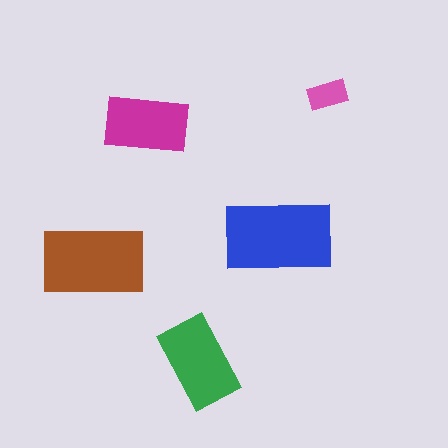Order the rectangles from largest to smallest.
the blue one, the brown one, the green one, the magenta one, the pink one.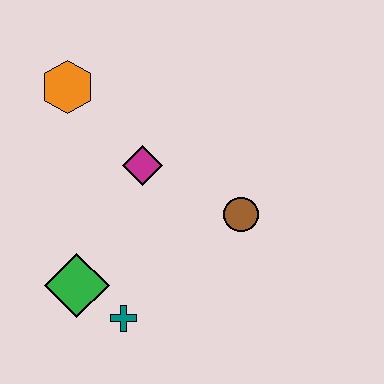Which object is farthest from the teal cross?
The orange hexagon is farthest from the teal cross.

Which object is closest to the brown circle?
The magenta diamond is closest to the brown circle.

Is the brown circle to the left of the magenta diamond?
No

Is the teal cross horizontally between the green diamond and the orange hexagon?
No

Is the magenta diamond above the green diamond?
Yes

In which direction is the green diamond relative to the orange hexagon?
The green diamond is below the orange hexagon.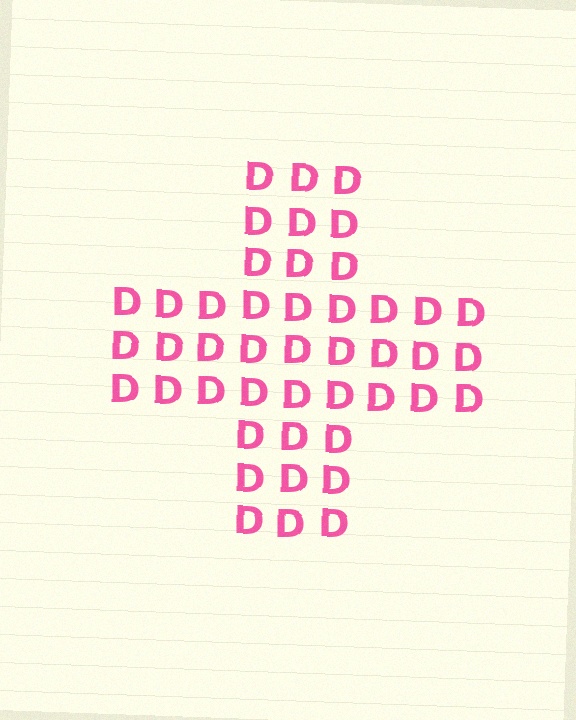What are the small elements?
The small elements are letter D's.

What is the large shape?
The large shape is a cross.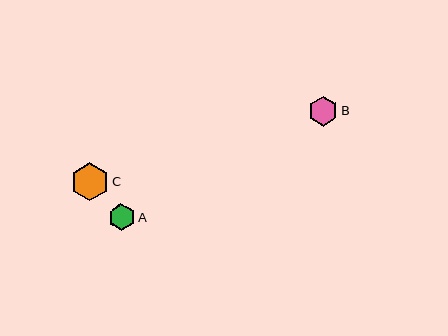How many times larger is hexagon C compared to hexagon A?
Hexagon C is approximately 1.4 times the size of hexagon A.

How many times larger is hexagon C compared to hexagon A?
Hexagon C is approximately 1.4 times the size of hexagon A.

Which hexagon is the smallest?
Hexagon A is the smallest with a size of approximately 26 pixels.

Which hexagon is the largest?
Hexagon C is the largest with a size of approximately 38 pixels.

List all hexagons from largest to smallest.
From largest to smallest: C, B, A.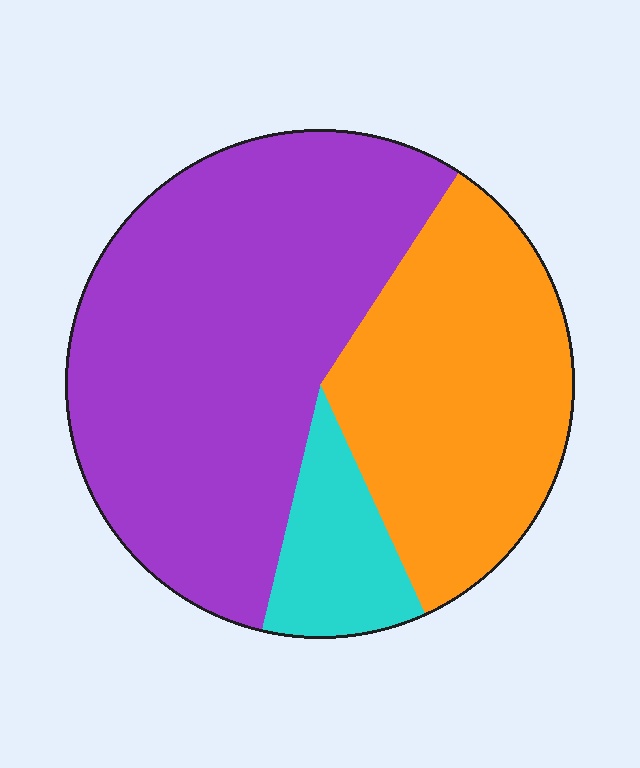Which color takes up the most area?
Purple, at roughly 55%.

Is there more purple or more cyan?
Purple.